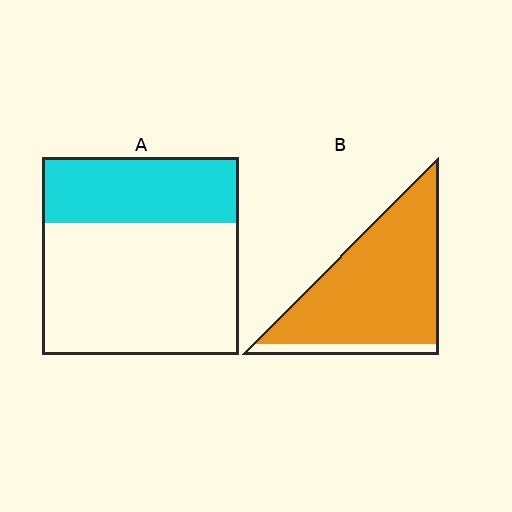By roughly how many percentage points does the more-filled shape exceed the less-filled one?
By roughly 55 percentage points (B over A).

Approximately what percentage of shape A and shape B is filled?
A is approximately 35% and B is approximately 90%.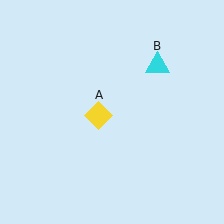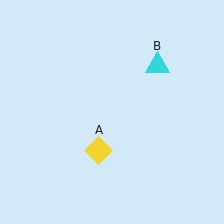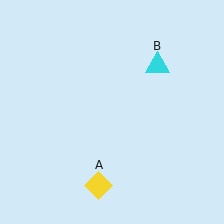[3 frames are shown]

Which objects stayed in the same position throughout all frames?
Cyan triangle (object B) remained stationary.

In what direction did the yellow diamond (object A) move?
The yellow diamond (object A) moved down.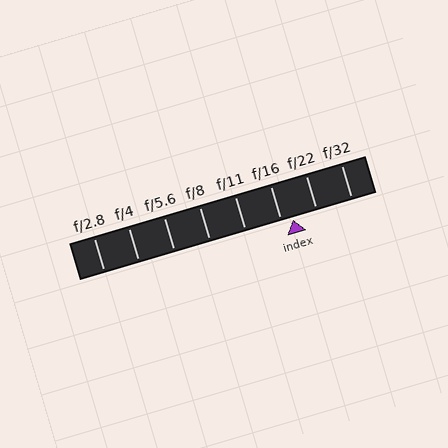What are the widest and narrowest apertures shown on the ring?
The widest aperture shown is f/2.8 and the narrowest is f/32.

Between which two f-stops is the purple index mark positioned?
The index mark is between f/16 and f/22.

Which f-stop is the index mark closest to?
The index mark is closest to f/16.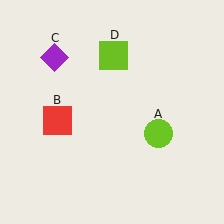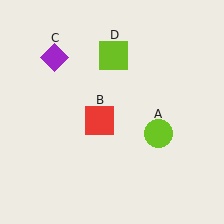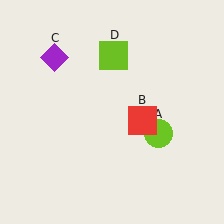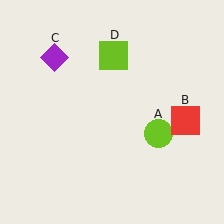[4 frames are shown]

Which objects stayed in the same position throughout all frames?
Lime circle (object A) and purple diamond (object C) and lime square (object D) remained stationary.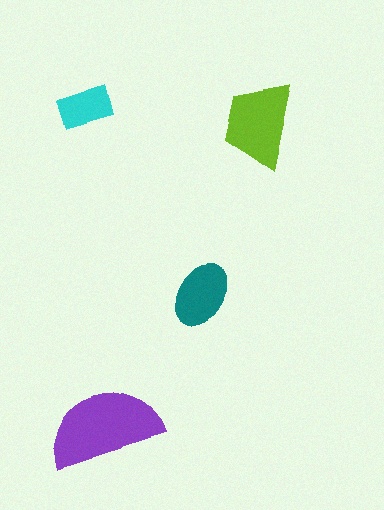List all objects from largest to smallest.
The purple semicircle, the lime trapezoid, the teal ellipse, the cyan rectangle.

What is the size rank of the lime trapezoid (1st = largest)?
2nd.